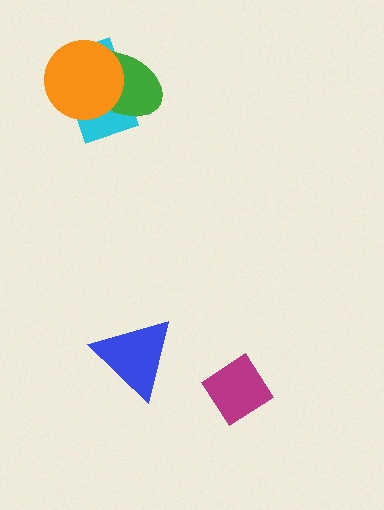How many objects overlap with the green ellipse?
2 objects overlap with the green ellipse.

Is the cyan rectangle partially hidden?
Yes, it is partially covered by another shape.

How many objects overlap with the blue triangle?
0 objects overlap with the blue triangle.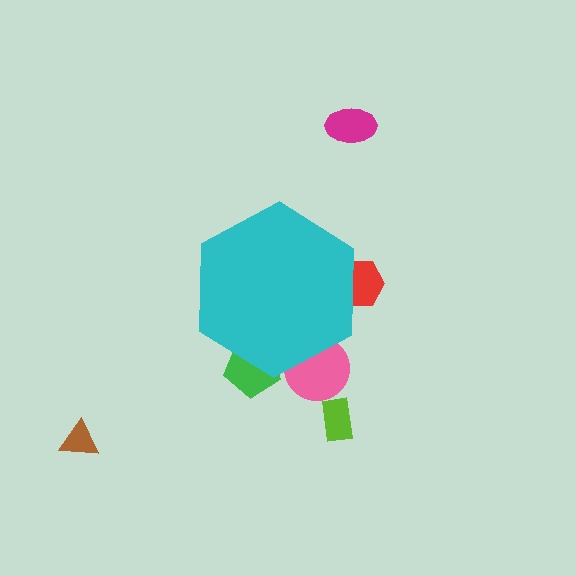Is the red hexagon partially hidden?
Yes, the red hexagon is partially hidden behind the cyan hexagon.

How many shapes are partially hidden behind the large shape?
3 shapes are partially hidden.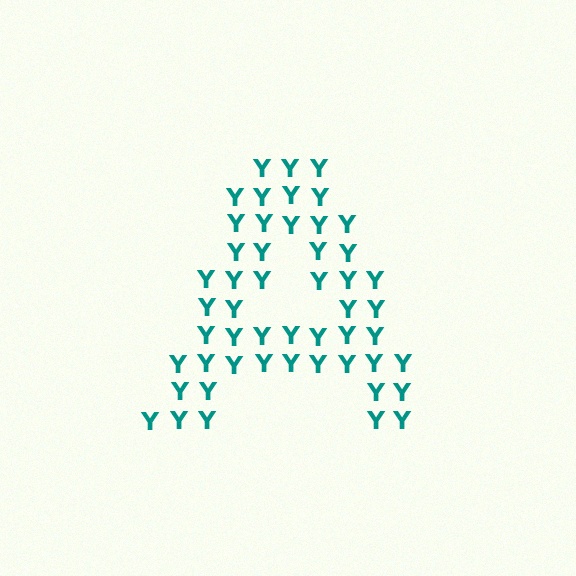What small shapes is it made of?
It is made of small letter Y's.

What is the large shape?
The large shape is the letter A.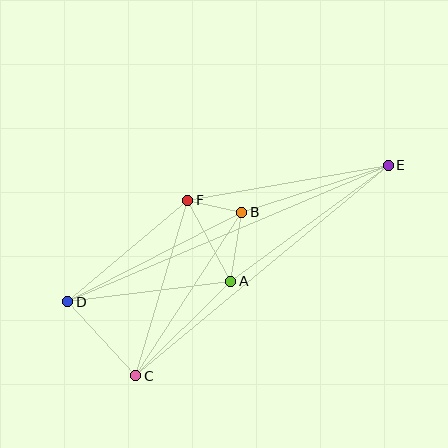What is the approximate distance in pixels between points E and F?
The distance between E and F is approximately 203 pixels.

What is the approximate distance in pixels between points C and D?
The distance between C and D is approximately 101 pixels.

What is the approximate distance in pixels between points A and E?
The distance between A and E is approximately 196 pixels.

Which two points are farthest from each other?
Points D and E are farthest from each other.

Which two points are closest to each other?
Points B and F are closest to each other.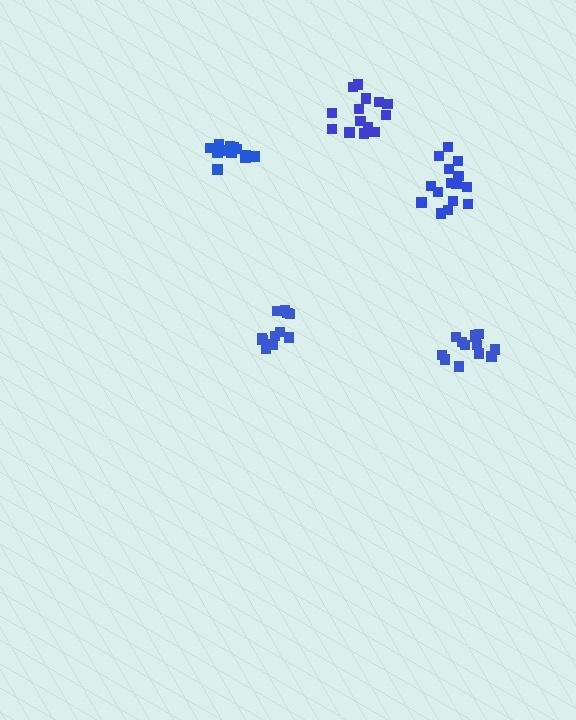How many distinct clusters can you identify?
There are 5 distinct clusters.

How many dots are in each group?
Group 1: 13 dots, Group 2: 15 dots, Group 3: 11 dots, Group 4: 15 dots, Group 5: 13 dots (67 total).